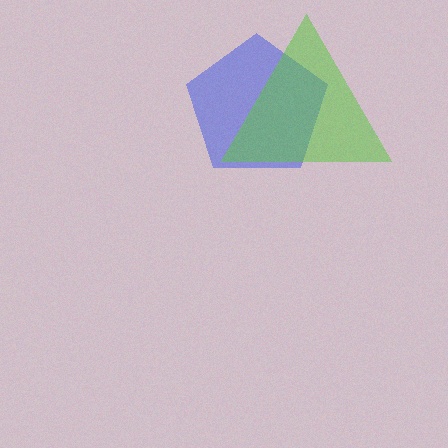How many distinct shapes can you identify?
There are 2 distinct shapes: a blue pentagon, a lime triangle.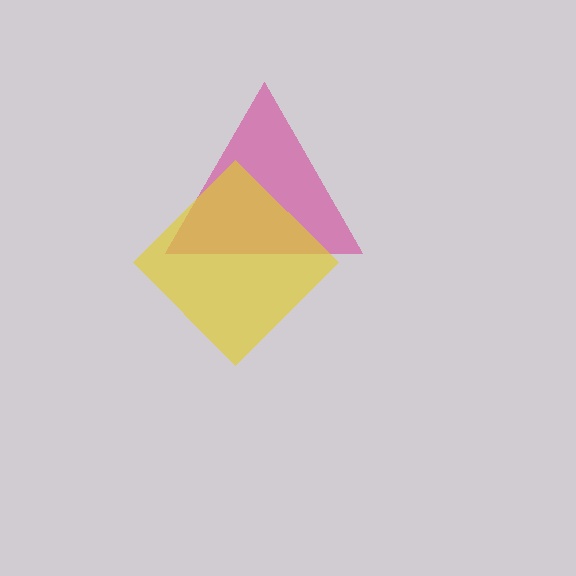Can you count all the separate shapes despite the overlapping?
Yes, there are 2 separate shapes.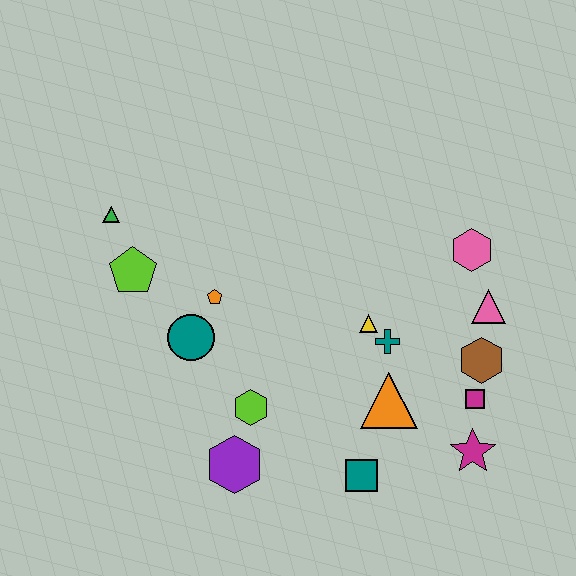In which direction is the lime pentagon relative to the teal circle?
The lime pentagon is above the teal circle.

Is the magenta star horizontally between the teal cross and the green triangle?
No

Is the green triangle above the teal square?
Yes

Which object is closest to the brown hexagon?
The magenta square is closest to the brown hexagon.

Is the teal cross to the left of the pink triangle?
Yes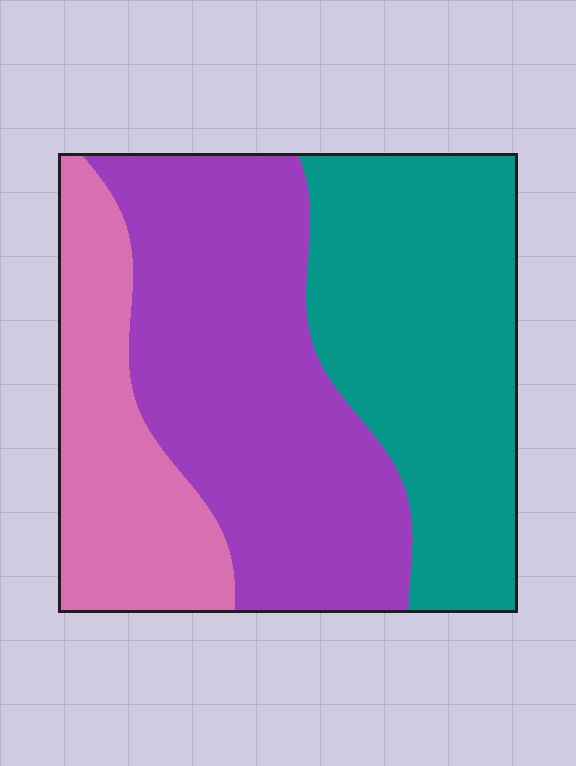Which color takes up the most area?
Purple, at roughly 40%.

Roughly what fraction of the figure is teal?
Teal covers roughly 35% of the figure.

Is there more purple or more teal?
Purple.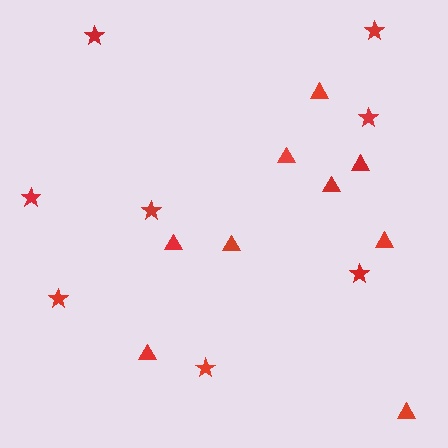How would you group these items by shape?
There are 2 groups: one group of stars (8) and one group of triangles (9).